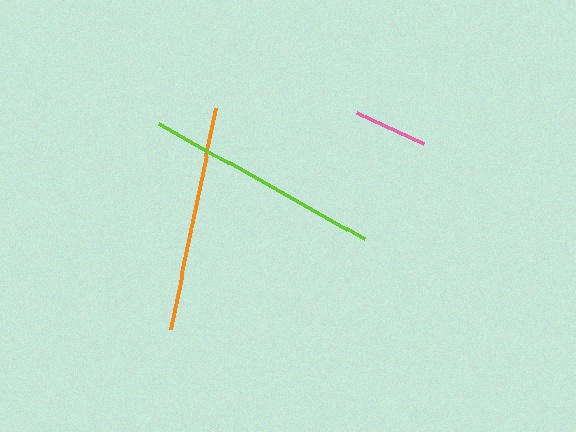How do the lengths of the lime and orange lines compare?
The lime and orange lines are approximately the same length.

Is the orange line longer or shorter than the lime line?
The lime line is longer than the orange line.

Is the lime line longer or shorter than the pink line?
The lime line is longer than the pink line.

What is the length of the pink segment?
The pink segment is approximately 74 pixels long.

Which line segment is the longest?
The lime line is the longest at approximately 236 pixels.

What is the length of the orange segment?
The orange segment is approximately 226 pixels long.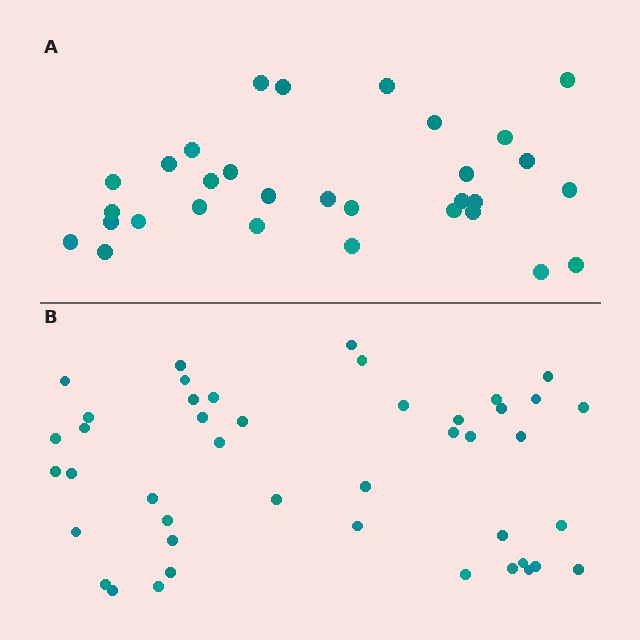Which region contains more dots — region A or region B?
Region B (the bottom region) has more dots.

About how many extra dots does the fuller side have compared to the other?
Region B has approximately 15 more dots than region A.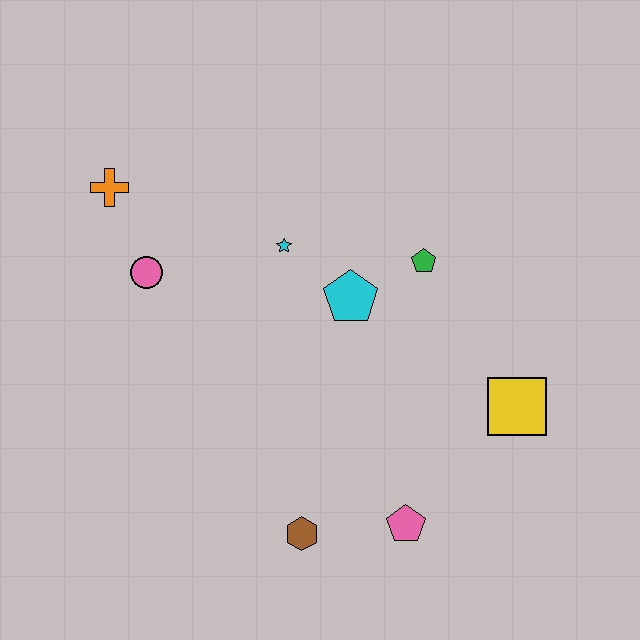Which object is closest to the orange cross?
The pink circle is closest to the orange cross.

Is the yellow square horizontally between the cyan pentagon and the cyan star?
No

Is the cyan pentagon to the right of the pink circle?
Yes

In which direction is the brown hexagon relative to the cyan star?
The brown hexagon is below the cyan star.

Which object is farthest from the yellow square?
The orange cross is farthest from the yellow square.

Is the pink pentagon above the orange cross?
No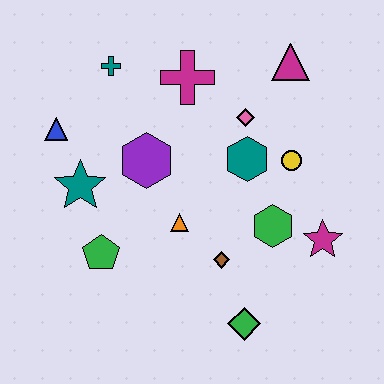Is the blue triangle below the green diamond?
No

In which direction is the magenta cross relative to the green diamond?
The magenta cross is above the green diamond.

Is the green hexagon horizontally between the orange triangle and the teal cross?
No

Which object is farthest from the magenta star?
The blue triangle is farthest from the magenta star.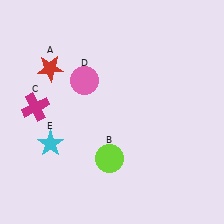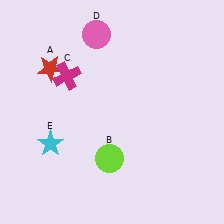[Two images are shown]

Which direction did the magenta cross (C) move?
The magenta cross (C) moved right.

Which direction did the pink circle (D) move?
The pink circle (D) moved up.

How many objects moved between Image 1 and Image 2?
2 objects moved between the two images.